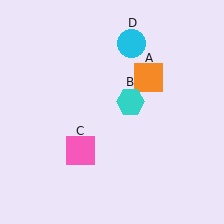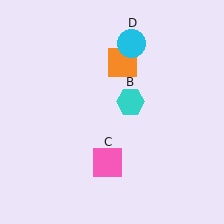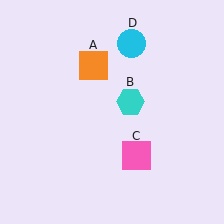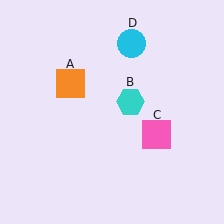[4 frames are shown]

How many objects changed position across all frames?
2 objects changed position: orange square (object A), pink square (object C).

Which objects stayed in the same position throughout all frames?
Cyan hexagon (object B) and cyan circle (object D) remained stationary.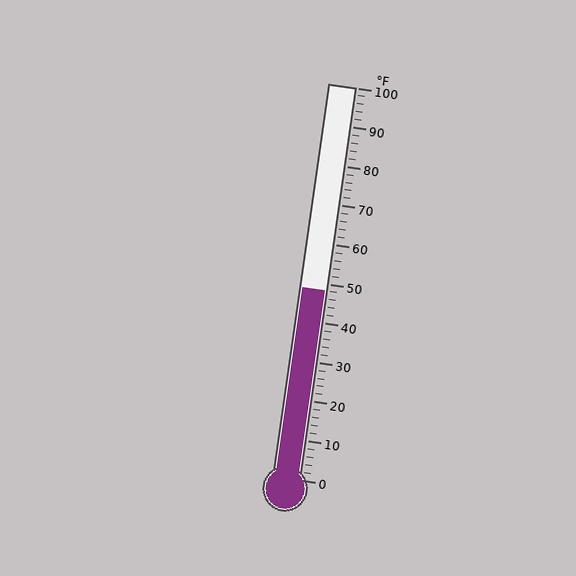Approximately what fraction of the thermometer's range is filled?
The thermometer is filled to approximately 50% of its range.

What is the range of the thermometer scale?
The thermometer scale ranges from 0°F to 100°F.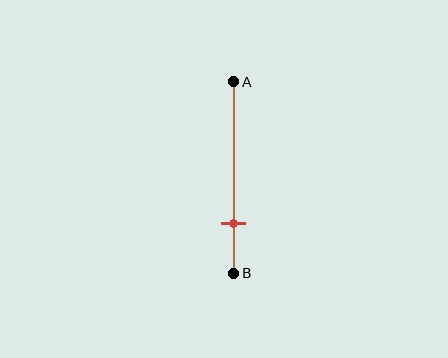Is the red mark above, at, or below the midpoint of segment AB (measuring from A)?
The red mark is below the midpoint of segment AB.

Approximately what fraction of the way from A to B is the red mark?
The red mark is approximately 75% of the way from A to B.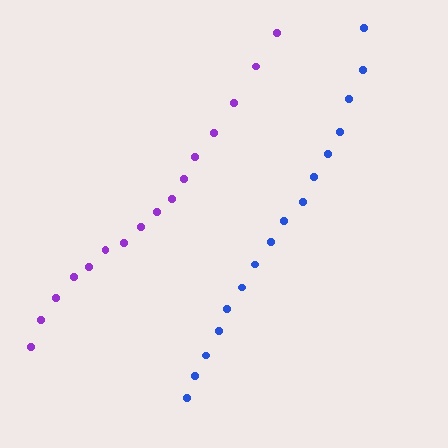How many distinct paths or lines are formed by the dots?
There are 2 distinct paths.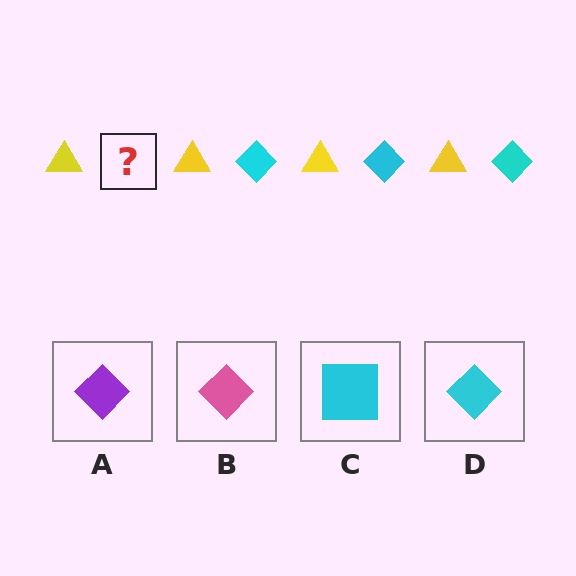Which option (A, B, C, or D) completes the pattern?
D.